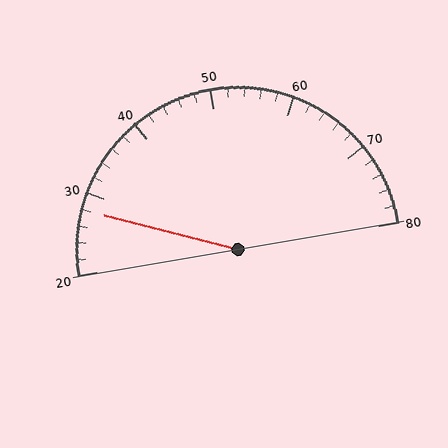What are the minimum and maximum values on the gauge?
The gauge ranges from 20 to 80.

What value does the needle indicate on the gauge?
The needle indicates approximately 28.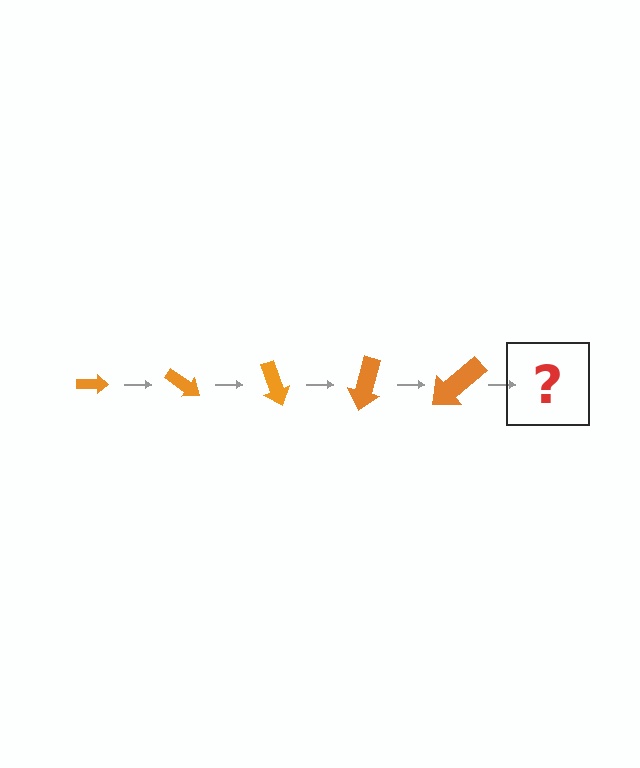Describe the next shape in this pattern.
It should be an arrow, larger than the previous one and rotated 175 degrees from the start.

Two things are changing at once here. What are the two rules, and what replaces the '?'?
The two rules are that the arrow grows larger each step and it rotates 35 degrees each step. The '?' should be an arrow, larger than the previous one and rotated 175 degrees from the start.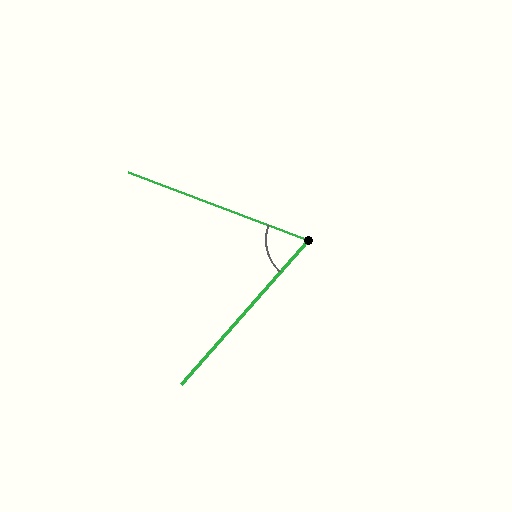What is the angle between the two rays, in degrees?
Approximately 69 degrees.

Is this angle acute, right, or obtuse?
It is acute.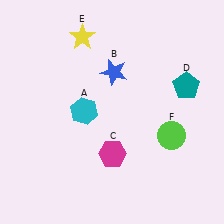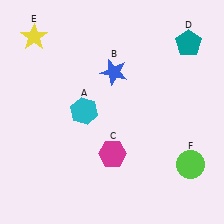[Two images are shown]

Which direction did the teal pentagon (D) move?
The teal pentagon (D) moved up.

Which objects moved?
The objects that moved are: the teal pentagon (D), the yellow star (E), the lime circle (F).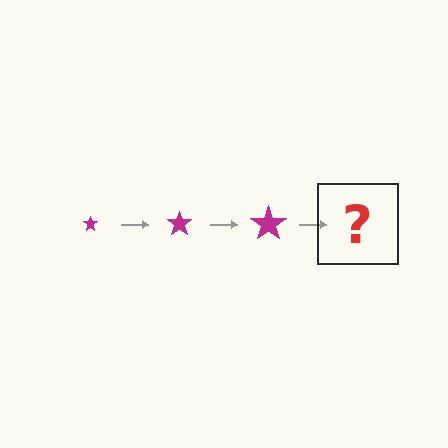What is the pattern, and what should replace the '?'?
The pattern is that the star gets progressively larger each step. The '?' should be a magenta star, larger than the previous one.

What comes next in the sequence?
The next element should be a magenta star, larger than the previous one.